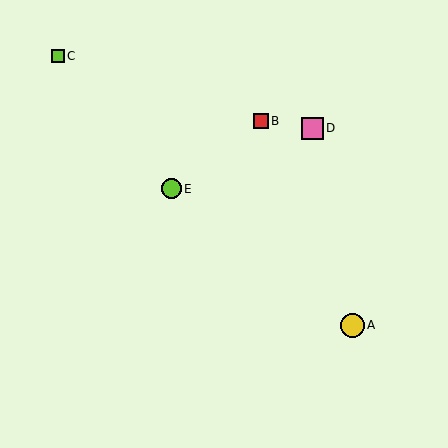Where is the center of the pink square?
The center of the pink square is at (312, 128).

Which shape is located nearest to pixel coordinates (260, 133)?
The red square (labeled B) at (261, 121) is nearest to that location.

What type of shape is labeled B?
Shape B is a red square.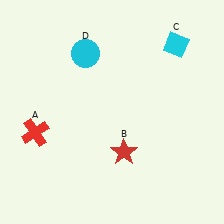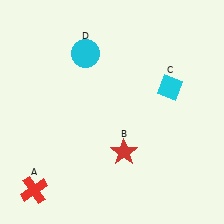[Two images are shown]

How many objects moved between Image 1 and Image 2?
2 objects moved between the two images.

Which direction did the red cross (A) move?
The red cross (A) moved down.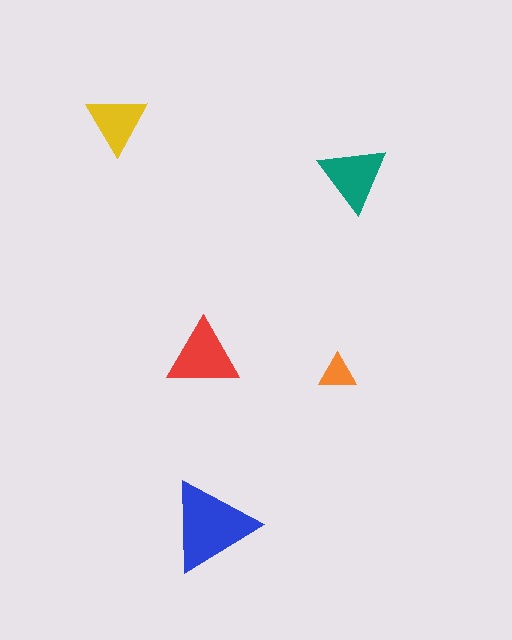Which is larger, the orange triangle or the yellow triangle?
The yellow one.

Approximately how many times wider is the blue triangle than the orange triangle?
About 2.5 times wider.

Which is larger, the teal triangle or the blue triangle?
The blue one.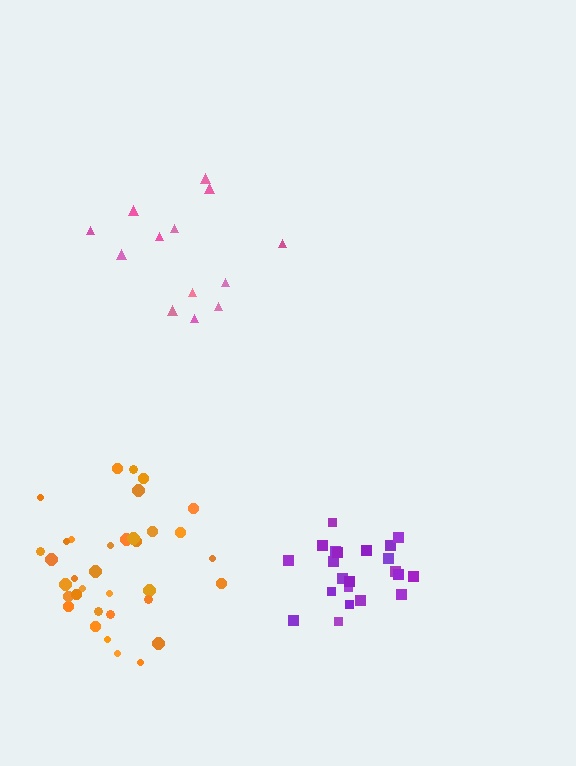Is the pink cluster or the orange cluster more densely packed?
Orange.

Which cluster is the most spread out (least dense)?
Pink.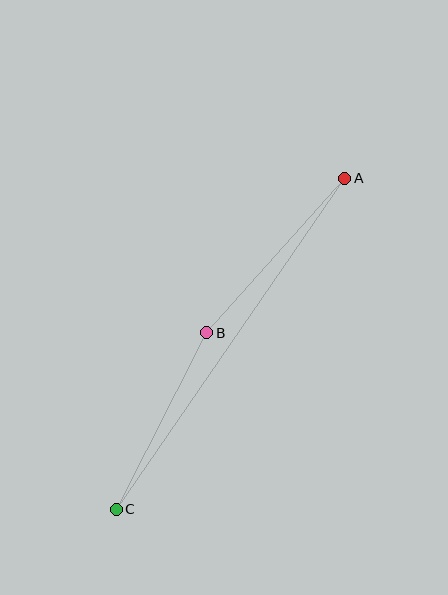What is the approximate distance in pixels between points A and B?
The distance between A and B is approximately 207 pixels.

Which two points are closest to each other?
Points B and C are closest to each other.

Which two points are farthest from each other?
Points A and C are farthest from each other.